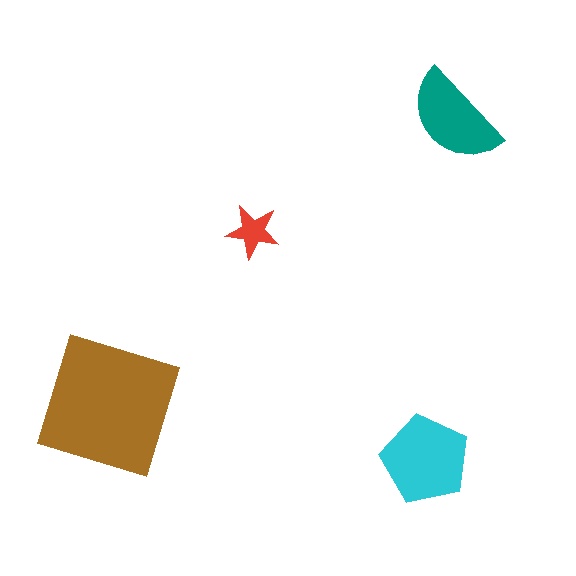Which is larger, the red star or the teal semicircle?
The teal semicircle.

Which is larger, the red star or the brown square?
The brown square.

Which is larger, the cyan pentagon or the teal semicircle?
The cyan pentagon.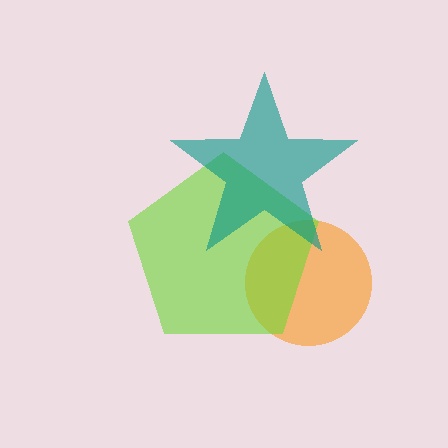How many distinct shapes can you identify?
There are 3 distinct shapes: an orange circle, a lime pentagon, a teal star.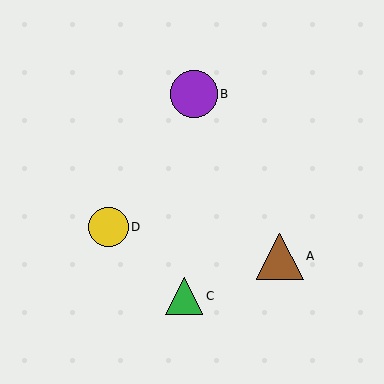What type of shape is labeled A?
Shape A is a brown triangle.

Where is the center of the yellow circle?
The center of the yellow circle is at (109, 227).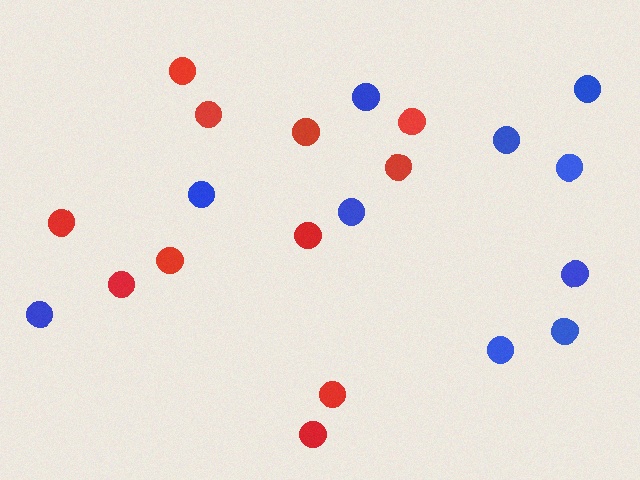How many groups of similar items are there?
There are 2 groups: one group of red circles (11) and one group of blue circles (10).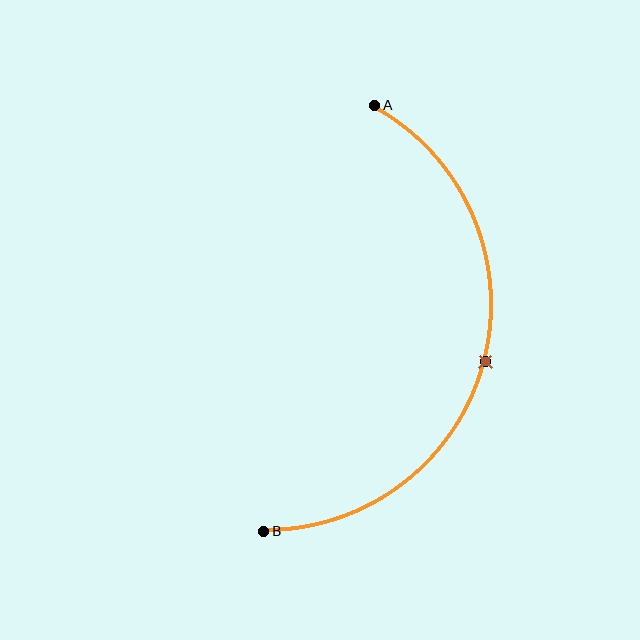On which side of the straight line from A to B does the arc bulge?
The arc bulges to the right of the straight line connecting A and B.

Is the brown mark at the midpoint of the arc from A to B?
Yes. The brown mark lies on the arc at equal arc-length from both A and B — it is the arc midpoint.